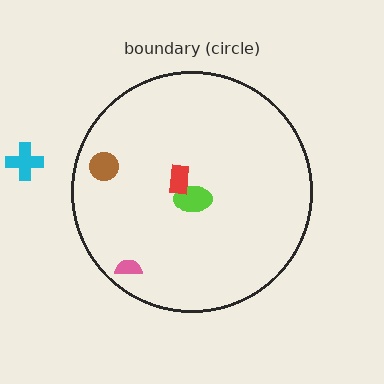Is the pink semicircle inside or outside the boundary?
Inside.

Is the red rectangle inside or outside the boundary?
Inside.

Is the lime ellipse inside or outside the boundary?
Inside.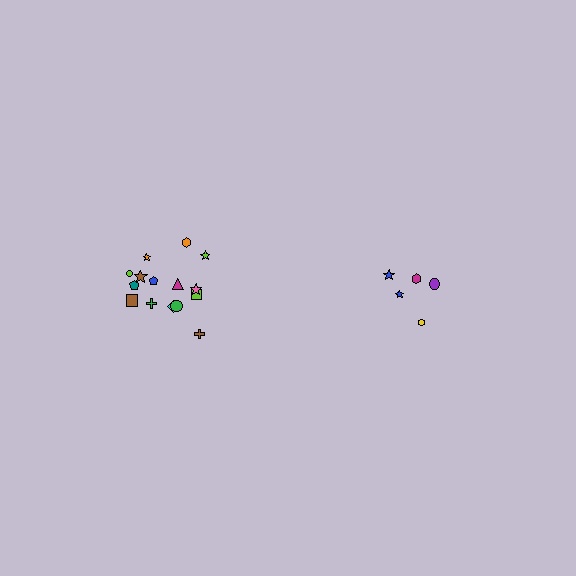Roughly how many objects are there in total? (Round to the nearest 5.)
Roughly 20 objects in total.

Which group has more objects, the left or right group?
The left group.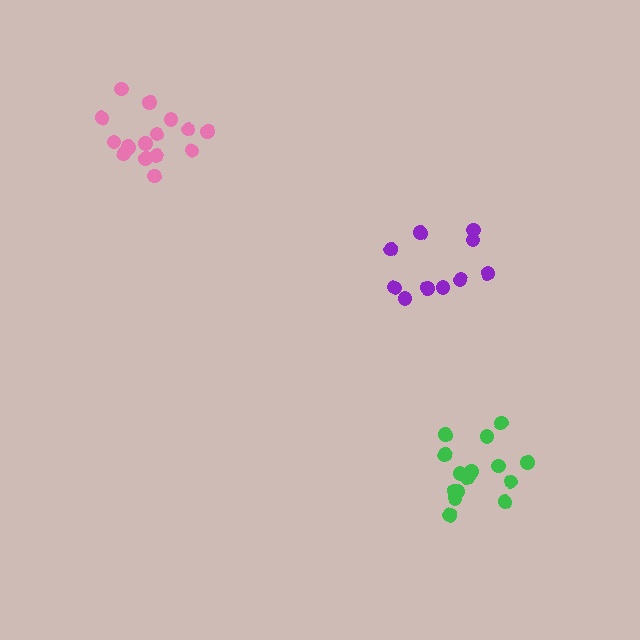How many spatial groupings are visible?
There are 3 spatial groupings.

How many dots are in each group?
Group 1: 15 dots, Group 2: 16 dots, Group 3: 10 dots (41 total).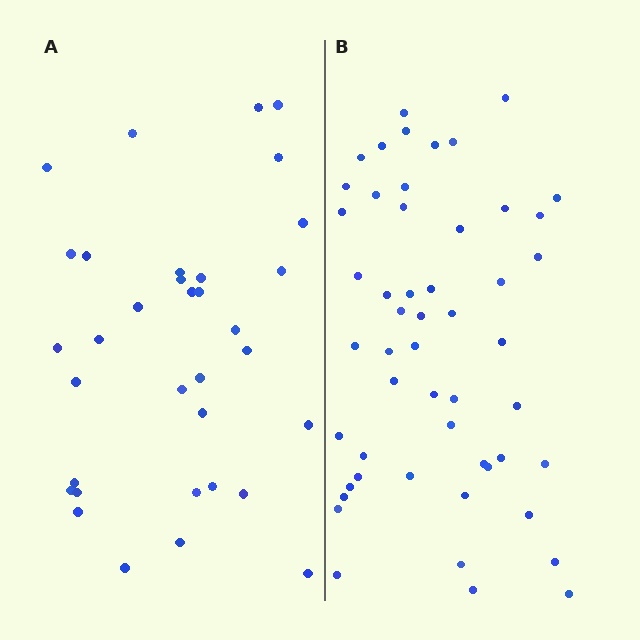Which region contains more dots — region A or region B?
Region B (the right region) has more dots.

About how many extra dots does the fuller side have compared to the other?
Region B has approximately 20 more dots than region A.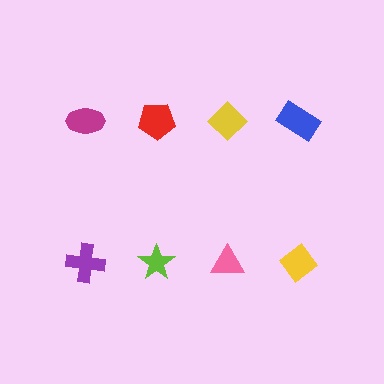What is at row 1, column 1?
A magenta ellipse.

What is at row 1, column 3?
A yellow diamond.